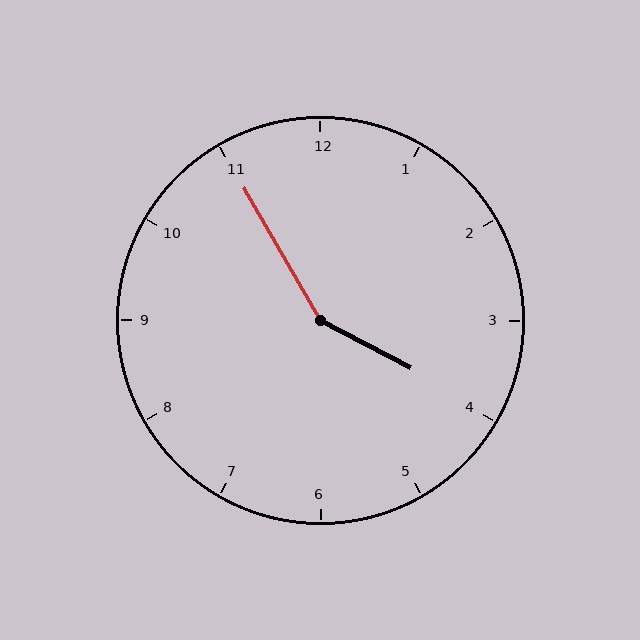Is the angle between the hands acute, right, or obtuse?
It is obtuse.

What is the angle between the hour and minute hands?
Approximately 148 degrees.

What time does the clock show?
3:55.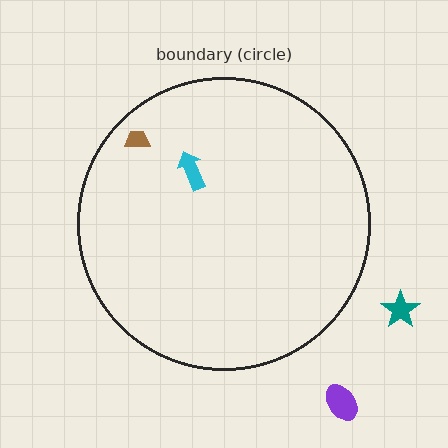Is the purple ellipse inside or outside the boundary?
Outside.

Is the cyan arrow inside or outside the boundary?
Inside.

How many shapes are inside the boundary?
2 inside, 2 outside.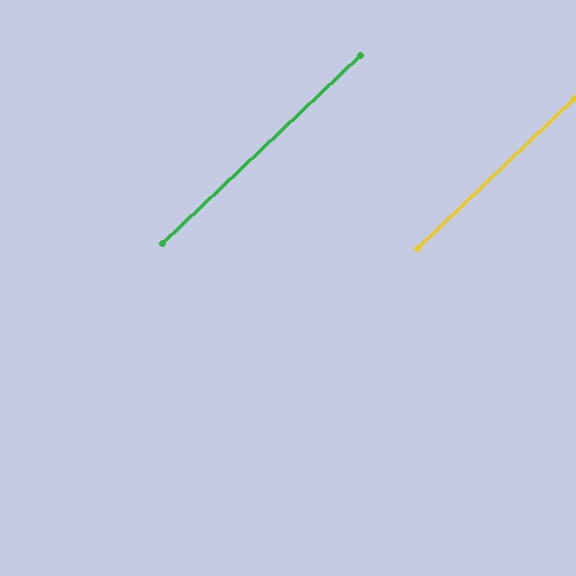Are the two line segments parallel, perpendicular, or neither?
Parallel — their directions differ by only 0.0°.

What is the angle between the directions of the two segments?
Approximately 0 degrees.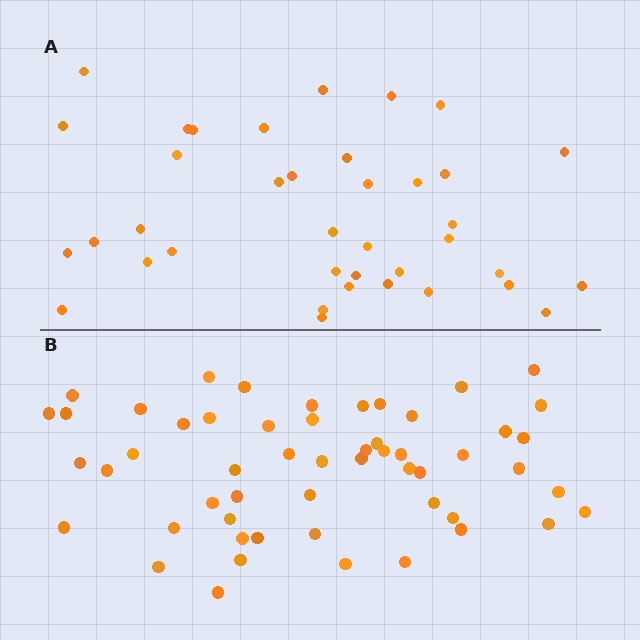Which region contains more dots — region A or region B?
Region B (the bottom region) has more dots.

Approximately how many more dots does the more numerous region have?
Region B has approximately 15 more dots than region A.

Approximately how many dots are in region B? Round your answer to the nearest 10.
About 50 dots. (The exact count is 54, which rounds to 50.)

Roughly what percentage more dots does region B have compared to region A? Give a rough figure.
About 40% more.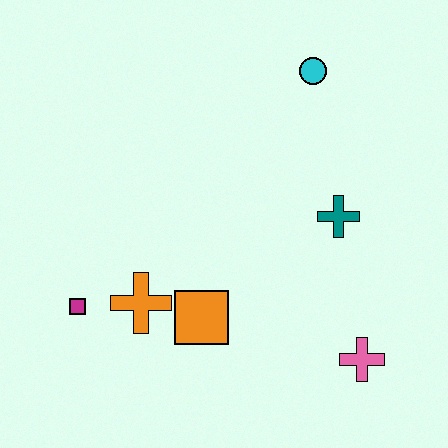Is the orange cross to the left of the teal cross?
Yes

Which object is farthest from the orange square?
The cyan circle is farthest from the orange square.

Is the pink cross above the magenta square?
No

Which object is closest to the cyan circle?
The teal cross is closest to the cyan circle.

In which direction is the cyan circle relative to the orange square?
The cyan circle is above the orange square.